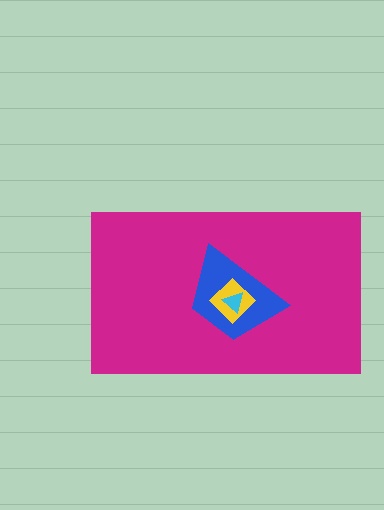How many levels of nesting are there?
4.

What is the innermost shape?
The cyan triangle.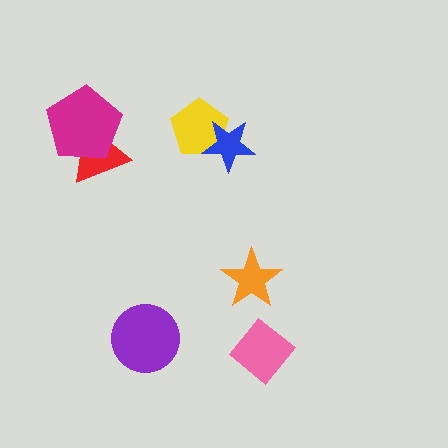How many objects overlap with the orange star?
0 objects overlap with the orange star.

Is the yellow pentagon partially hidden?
Yes, it is partially covered by another shape.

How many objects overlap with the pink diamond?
0 objects overlap with the pink diamond.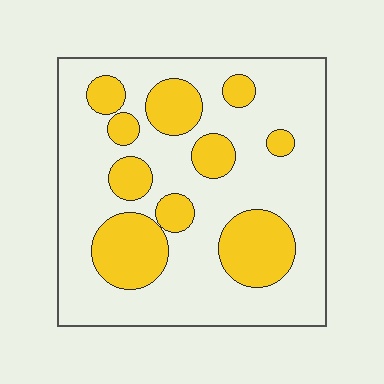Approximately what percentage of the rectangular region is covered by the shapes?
Approximately 30%.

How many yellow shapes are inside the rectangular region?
10.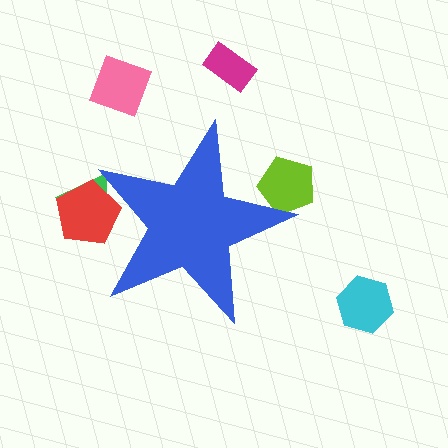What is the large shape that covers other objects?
A blue star.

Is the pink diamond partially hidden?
No, the pink diamond is fully visible.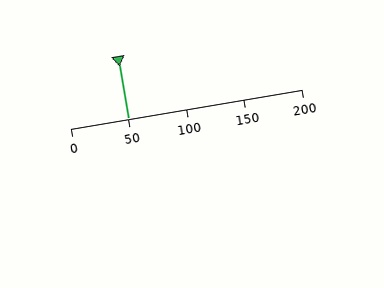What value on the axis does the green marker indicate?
The marker indicates approximately 50.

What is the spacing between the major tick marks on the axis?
The major ticks are spaced 50 apart.